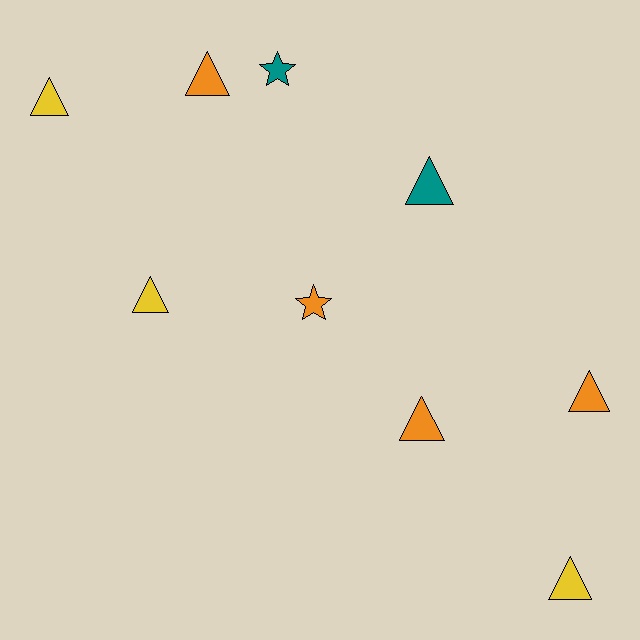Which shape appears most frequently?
Triangle, with 7 objects.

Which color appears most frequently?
Orange, with 4 objects.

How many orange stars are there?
There is 1 orange star.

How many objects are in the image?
There are 9 objects.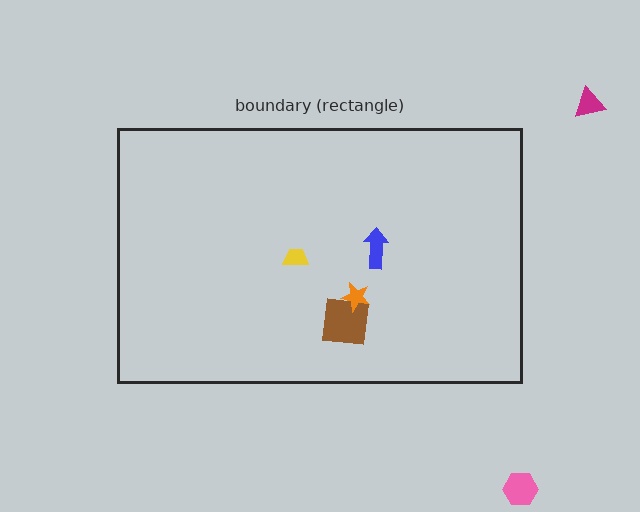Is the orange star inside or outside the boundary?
Inside.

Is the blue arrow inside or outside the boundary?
Inside.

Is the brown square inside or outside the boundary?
Inside.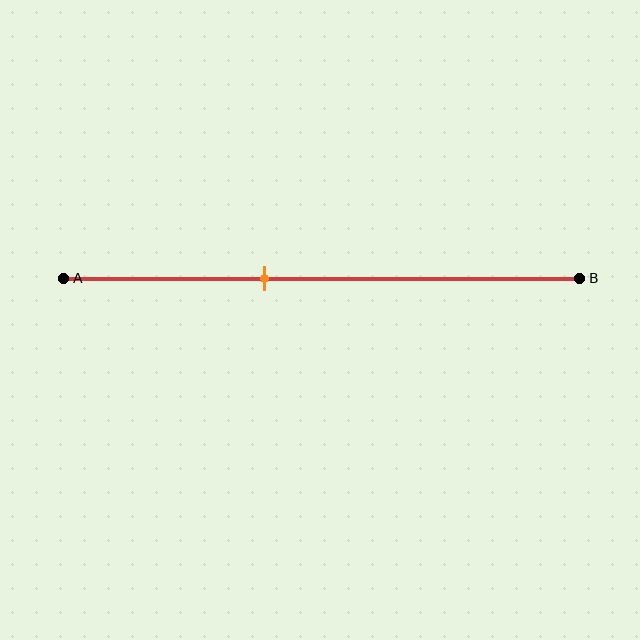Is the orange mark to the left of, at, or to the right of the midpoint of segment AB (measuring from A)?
The orange mark is to the left of the midpoint of segment AB.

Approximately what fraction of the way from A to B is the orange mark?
The orange mark is approximately 40% of the way from A to B.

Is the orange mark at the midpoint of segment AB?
No, the mark is at about 40% from A, not at the 50% midpoint.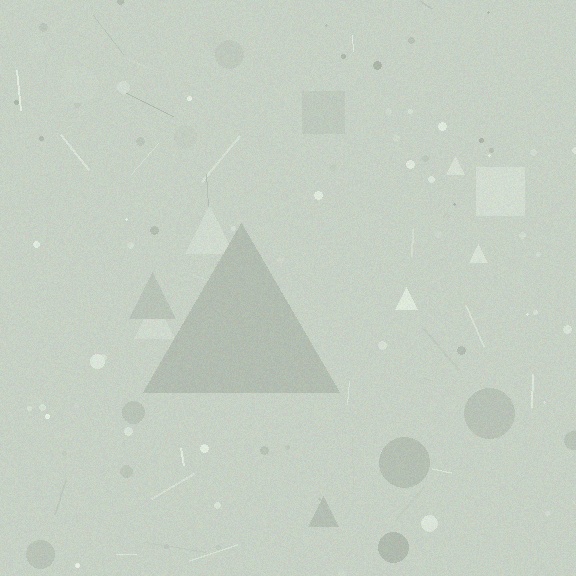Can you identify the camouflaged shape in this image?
The camouflaged shape is a triangle.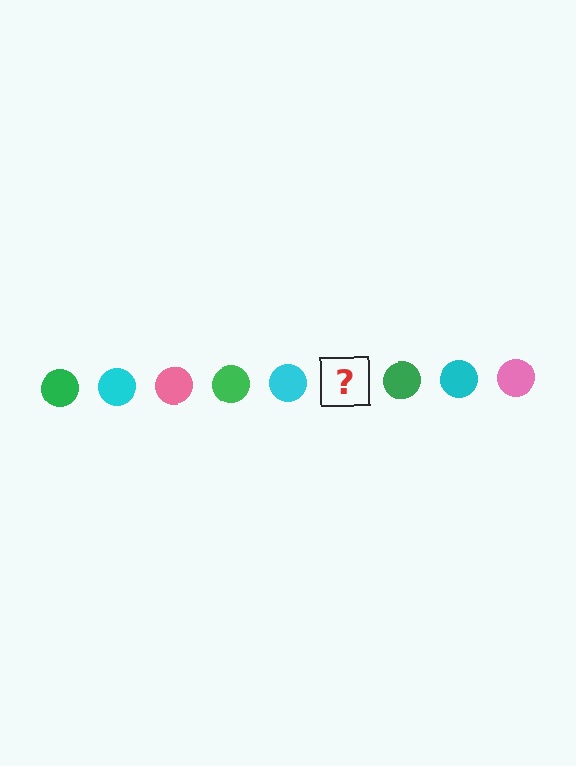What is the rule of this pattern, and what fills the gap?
The rule is that the pattern cycles through green, cyan, pink circles. The gap should be filled with a pink circle.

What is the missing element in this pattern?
The missing element is a pink circle.